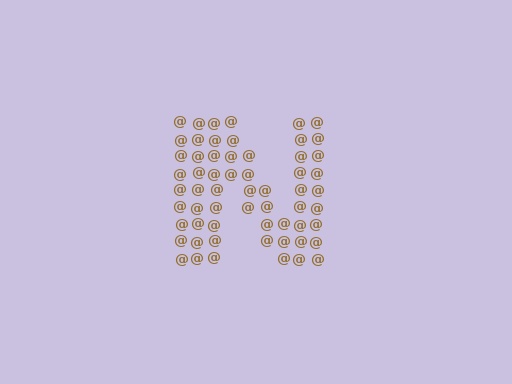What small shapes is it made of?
It is made of small at signs.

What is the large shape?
The large shape is the letter N.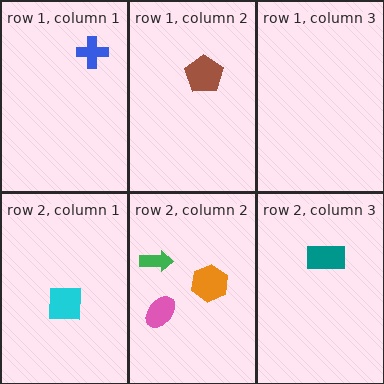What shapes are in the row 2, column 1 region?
The cyan square.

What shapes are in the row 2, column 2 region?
The orange hexagon, the green arrow, the pink ellipse.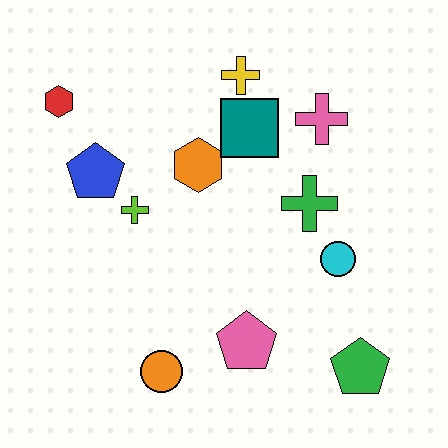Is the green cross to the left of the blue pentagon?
No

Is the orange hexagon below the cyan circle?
No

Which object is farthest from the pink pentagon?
The red hexagon is farthest from the pink pentagon.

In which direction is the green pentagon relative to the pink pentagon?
The green pentagon is to the right of the pink pentagon.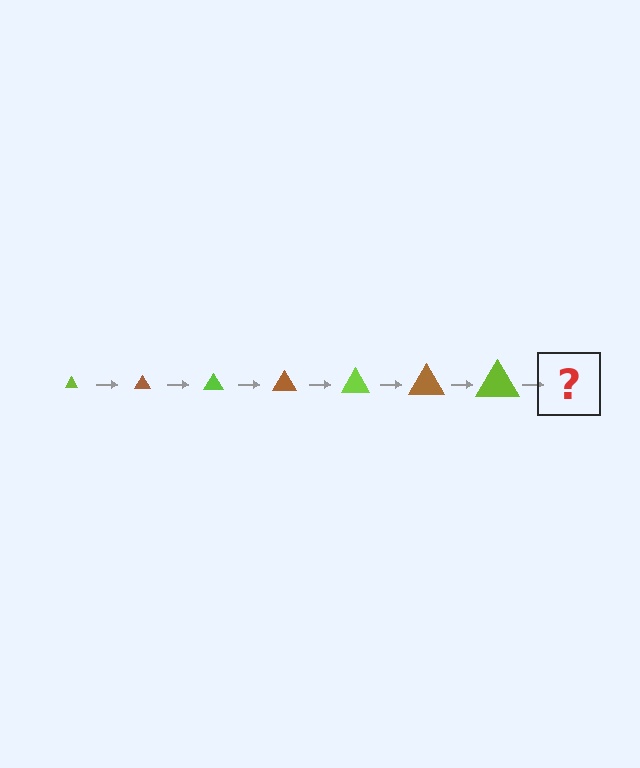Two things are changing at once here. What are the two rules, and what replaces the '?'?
The two rules are that the triangle grows larger each step and the color cycles through lime and brown. The '?' should be a brown triangle, larger than the previous one.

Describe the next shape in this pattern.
It should be a brown triangle, larger than the previous one.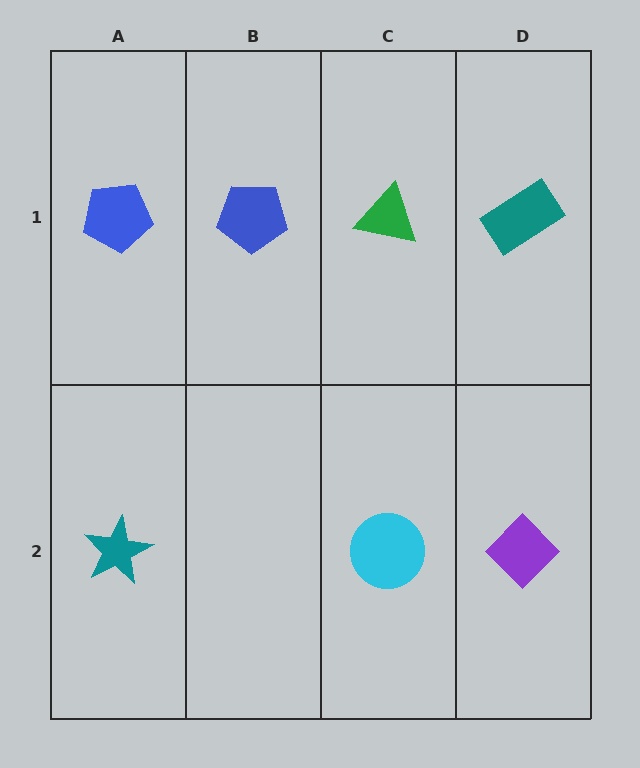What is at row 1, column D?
A teal rectangle.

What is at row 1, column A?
A blue pentagon.